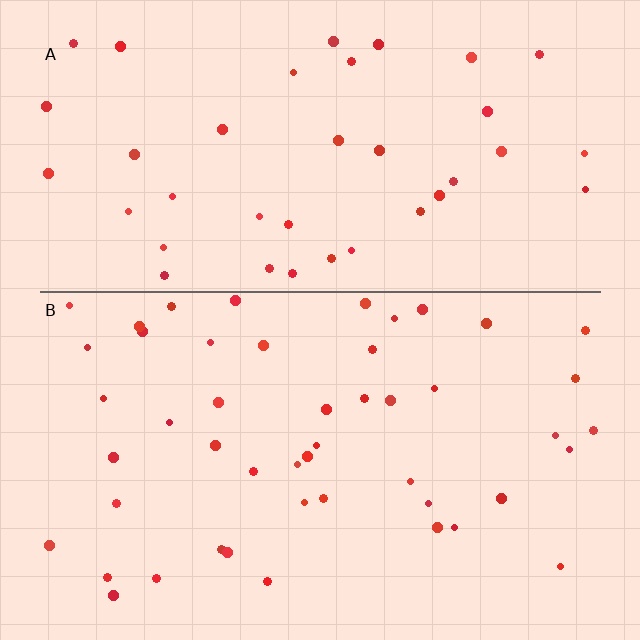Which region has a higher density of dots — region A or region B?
B (the bottom).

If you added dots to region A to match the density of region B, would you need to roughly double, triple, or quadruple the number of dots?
Approximately double.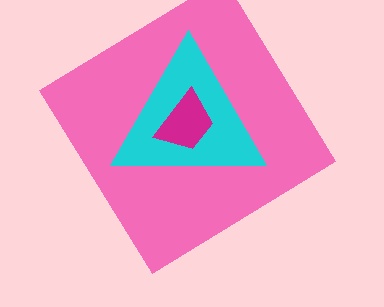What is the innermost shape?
The magenta trapezoid.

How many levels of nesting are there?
3.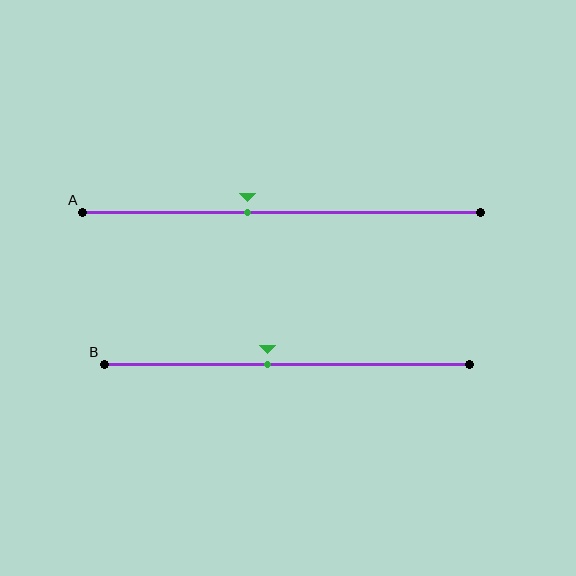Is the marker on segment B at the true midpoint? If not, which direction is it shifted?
No, the marker on segment B is shifted to the left by about 5% of the segment length.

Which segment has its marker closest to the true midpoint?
Segment B has its marker closest to the true midpoint.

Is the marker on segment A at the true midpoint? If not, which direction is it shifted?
No, the marker on segment A is shifted to the left by about 9% of the segment length.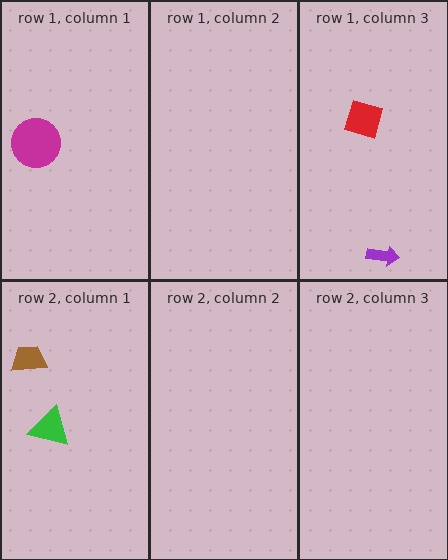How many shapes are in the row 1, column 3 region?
2.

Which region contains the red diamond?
The row 1, column 3 region.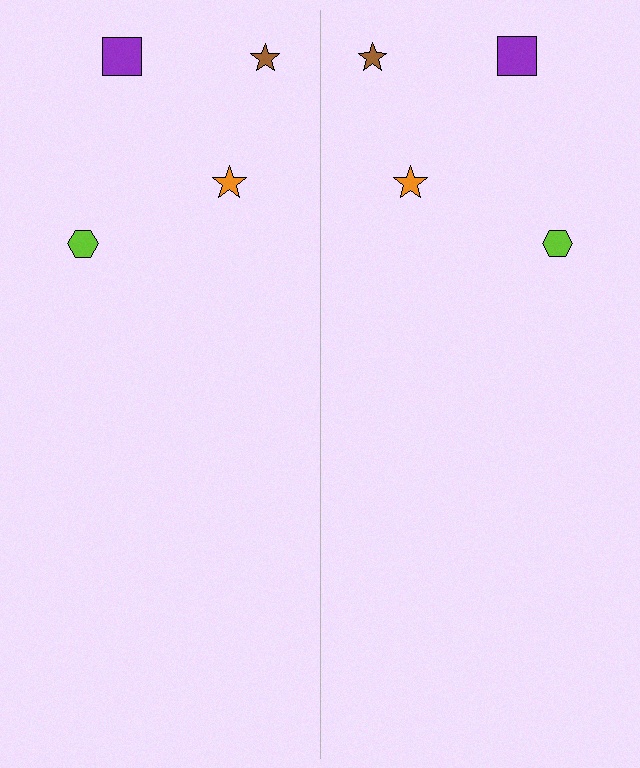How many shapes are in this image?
There are 8 shapes in this image.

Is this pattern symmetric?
Yes, this pattern has bilateral (reflection) symmetry.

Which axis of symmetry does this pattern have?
The pattern has a vertical axis of symmetry running through the center of the image.